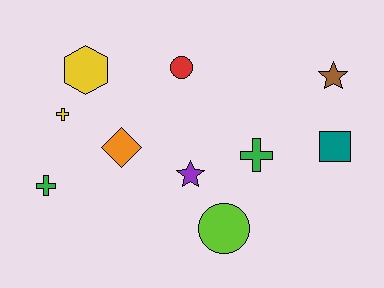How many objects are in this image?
There are 10 objects.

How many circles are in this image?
There are 2 circles.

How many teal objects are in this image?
There is 1 teal object.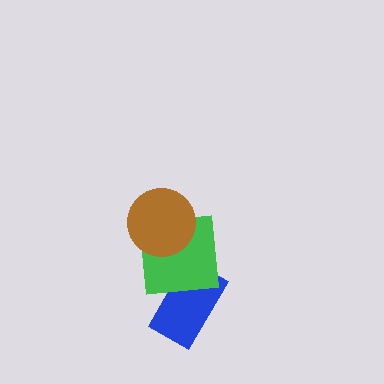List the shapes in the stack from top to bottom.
From top to bottom: the brown circle, the green square, the blue rectangle.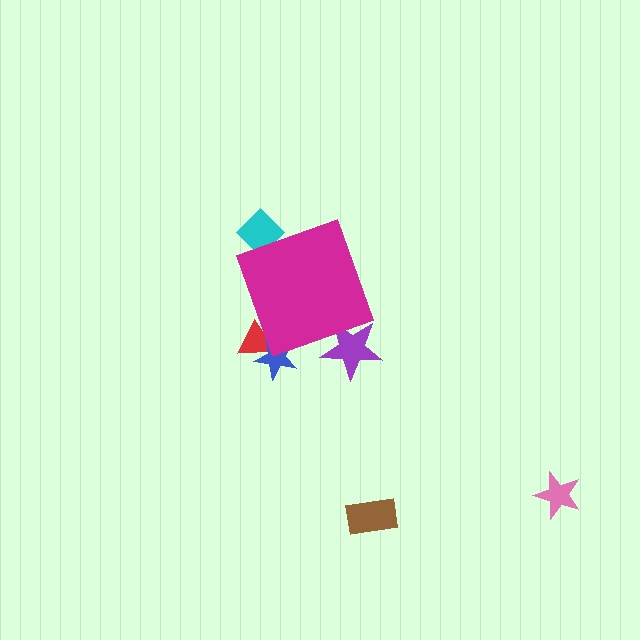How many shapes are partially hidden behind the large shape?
4 shapes are partially hidden.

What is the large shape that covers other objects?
A magenta diamond.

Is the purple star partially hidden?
Yes, the purple star is partially hidden behind the magenta diamond.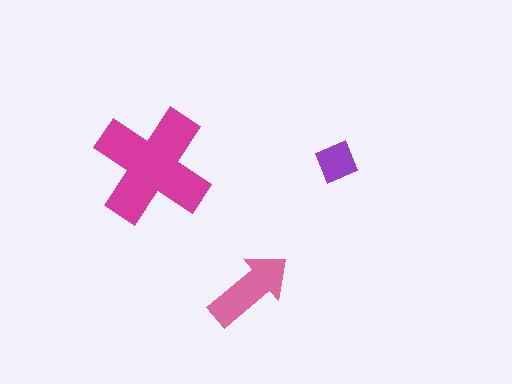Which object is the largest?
The magenta cross.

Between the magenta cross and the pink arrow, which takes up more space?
The magenta cross.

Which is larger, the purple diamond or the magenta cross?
The magenta cross.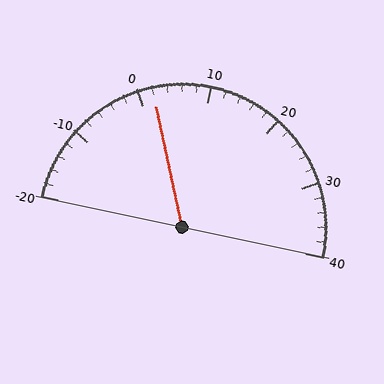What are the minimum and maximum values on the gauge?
The gauge ranges from -20 to 40.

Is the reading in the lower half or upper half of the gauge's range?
The reading is in the lower half of the range (-20 to 40).